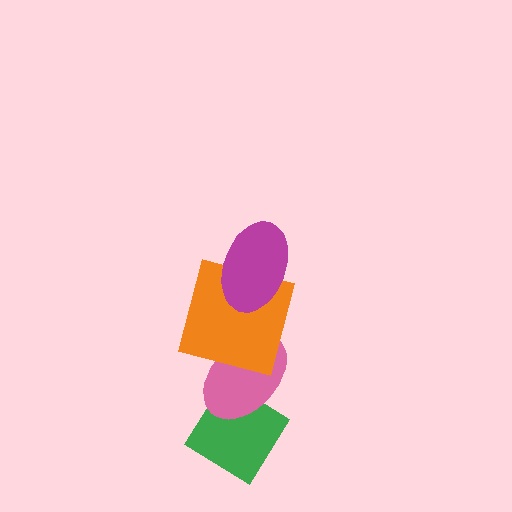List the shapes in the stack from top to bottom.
From top to bottom: the magenta ellipse, the orange square, the pink ellipse, the green diamond.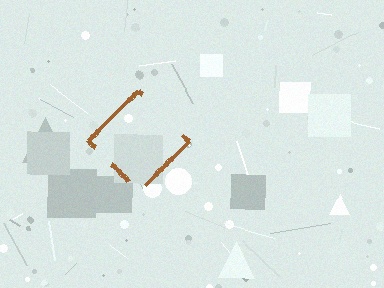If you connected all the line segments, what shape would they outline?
They would outline a diamond.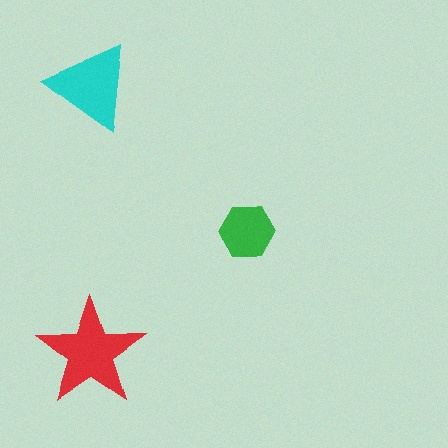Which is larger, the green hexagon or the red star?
The red star.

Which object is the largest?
The red star.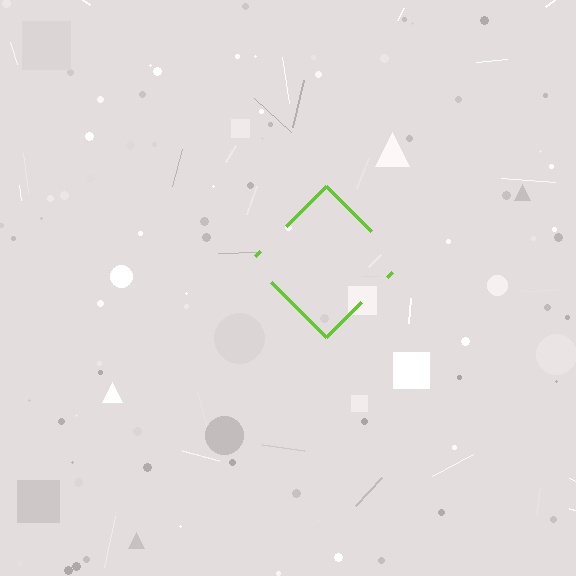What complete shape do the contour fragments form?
The contour fragments form a diamond.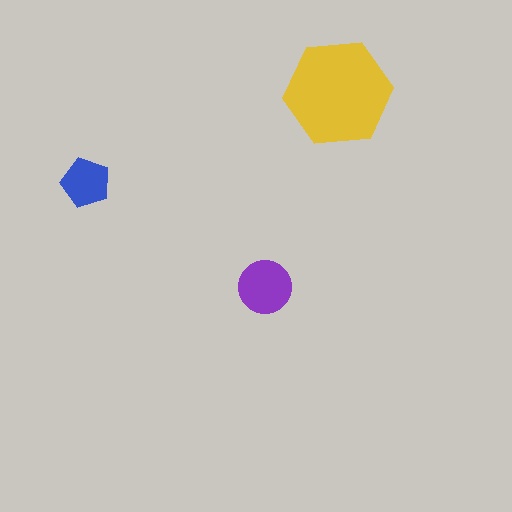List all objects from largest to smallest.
The yellow hexagon, the purple circle, the blue pentagon.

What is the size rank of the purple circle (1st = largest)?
2nd.